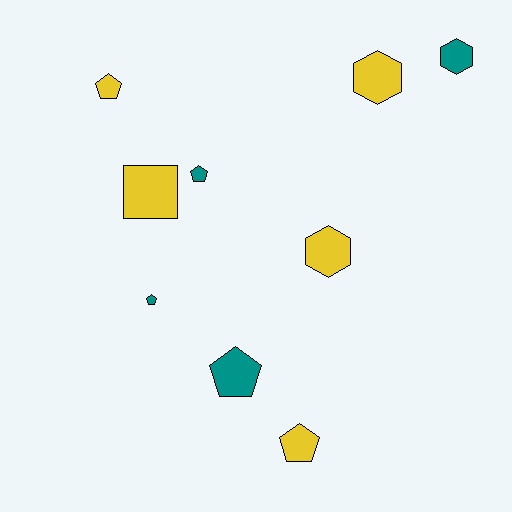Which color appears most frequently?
Yellow, with 5 objects.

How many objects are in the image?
There are 9 objects.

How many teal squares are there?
There are no teal squares.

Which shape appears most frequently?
Pentagon, with 5 objects.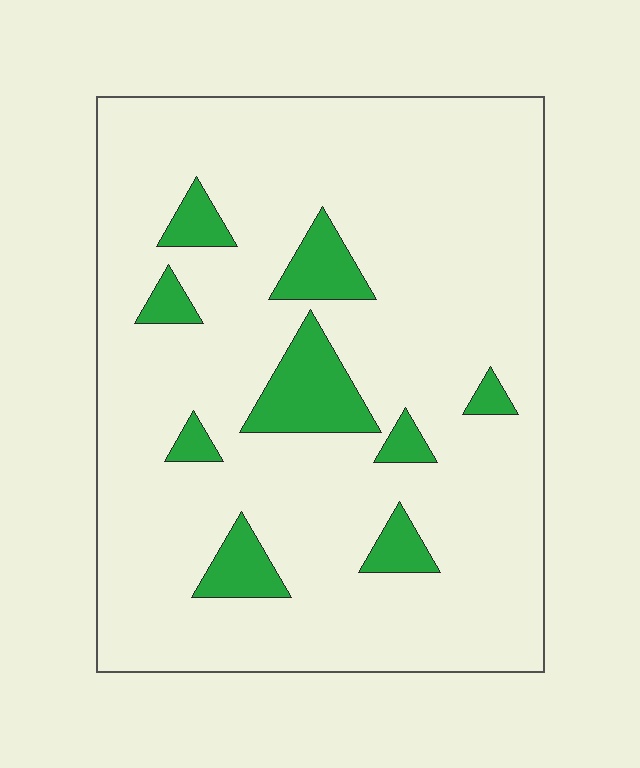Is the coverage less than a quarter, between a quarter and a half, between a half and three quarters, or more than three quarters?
Less than a quarter.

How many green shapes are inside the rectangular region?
9.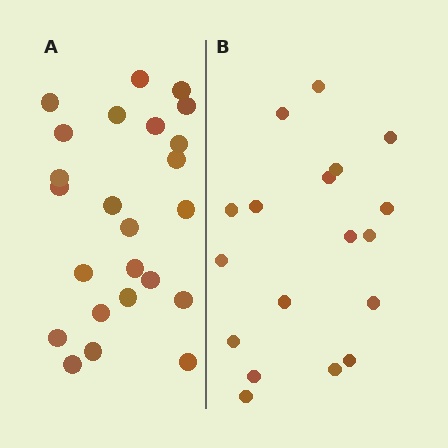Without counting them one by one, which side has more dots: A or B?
Region A (the left region) has more dots.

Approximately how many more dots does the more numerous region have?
Region A has about 6 more dots than region B.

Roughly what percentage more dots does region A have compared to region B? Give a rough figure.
About 35% more.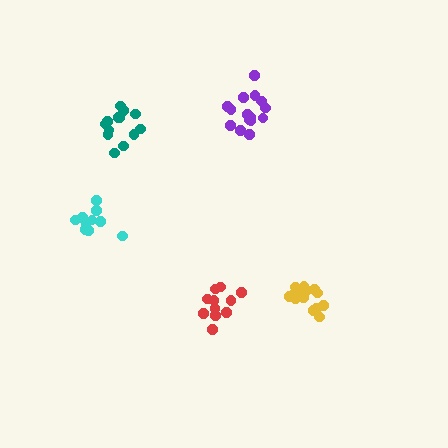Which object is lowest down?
The red cluster is bottommost.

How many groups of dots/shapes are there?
There are 5 groups.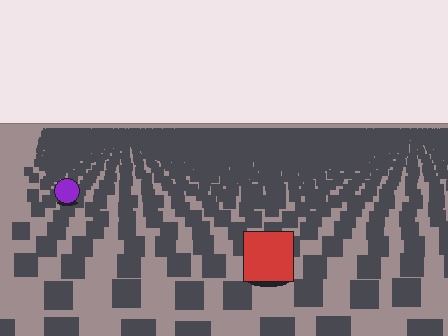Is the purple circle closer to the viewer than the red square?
No. The red square is closer — you can tell from the texture gradient: the ground texture is coarser near it.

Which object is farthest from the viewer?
The purple circle is farthest from the viewer. It appears smaller and the ground texture around it is denser.